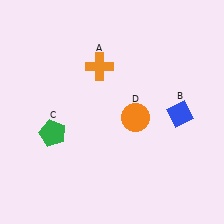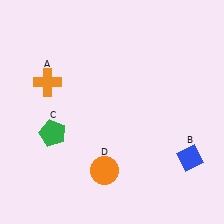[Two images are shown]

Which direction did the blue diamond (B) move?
The blue diamond (B) moved down.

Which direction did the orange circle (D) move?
The orange circle (D) moved down.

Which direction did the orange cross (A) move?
The orange cross (A) moved left.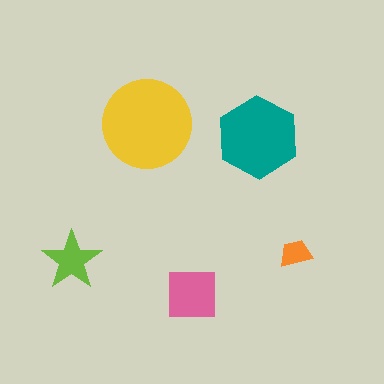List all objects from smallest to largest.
The orange trapezoid, the lime star, the pink square, the teal hexagon, the yellow circle.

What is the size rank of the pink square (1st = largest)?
3rd.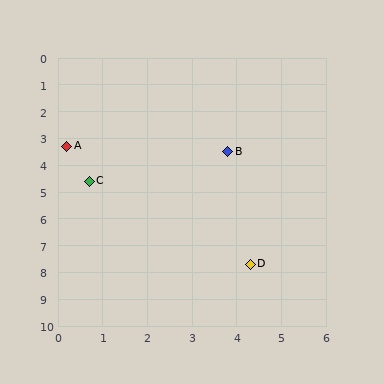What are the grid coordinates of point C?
Point C is at approximately (0.7, 4.6).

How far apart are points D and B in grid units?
Points D and B are about 4.2 grid units apart.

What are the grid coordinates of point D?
Point D is at approximately (4.3, 7.7).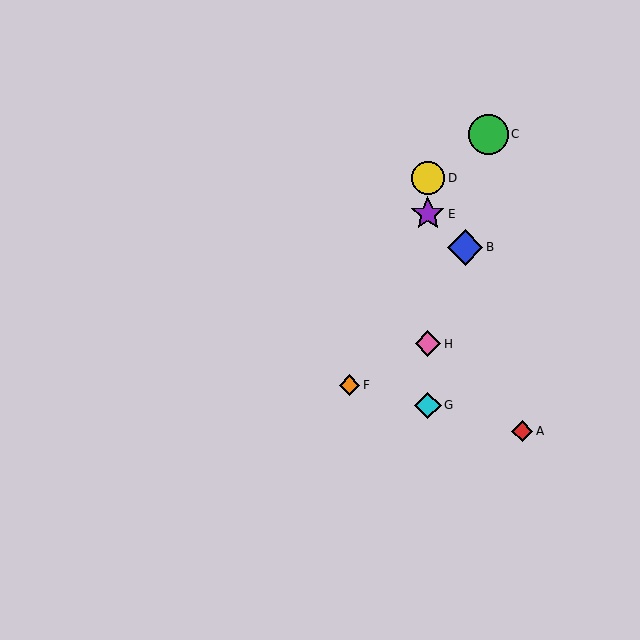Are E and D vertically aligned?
Yes, both are at x≈428.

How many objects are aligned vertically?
4 objects (D, E, G, H) are aligned vertically.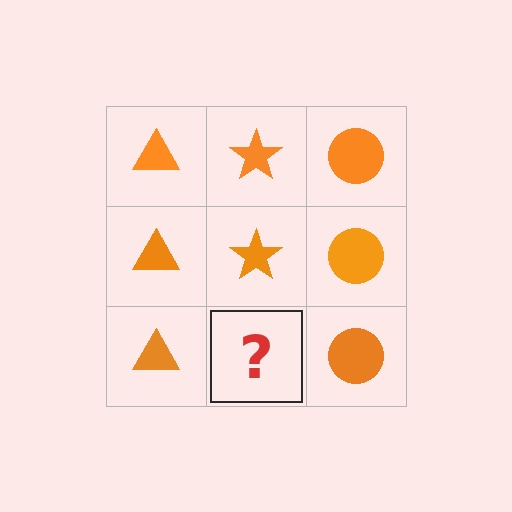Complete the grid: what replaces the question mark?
The question mark should be replaced with an orange star.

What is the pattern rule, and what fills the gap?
The rule is that each column has a consistent shape. The gap should be filled with an orange star.